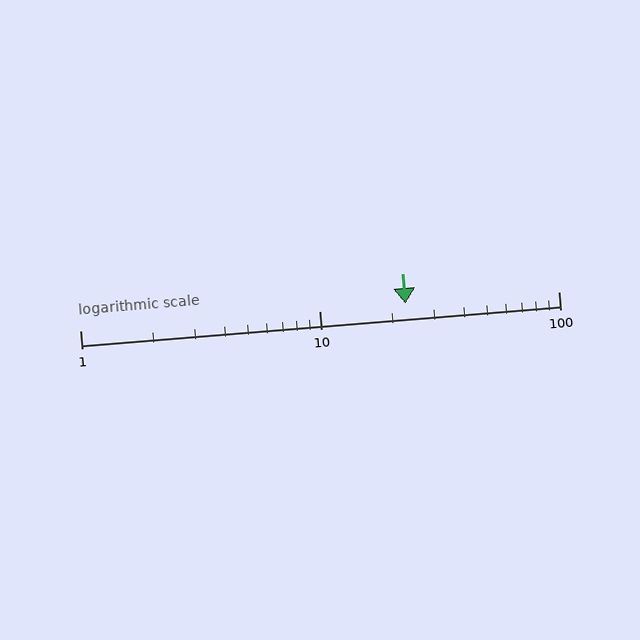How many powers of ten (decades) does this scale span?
The scale spans 2 decades, from 1 to 100.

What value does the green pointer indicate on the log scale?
The pointer indicates approximately 23.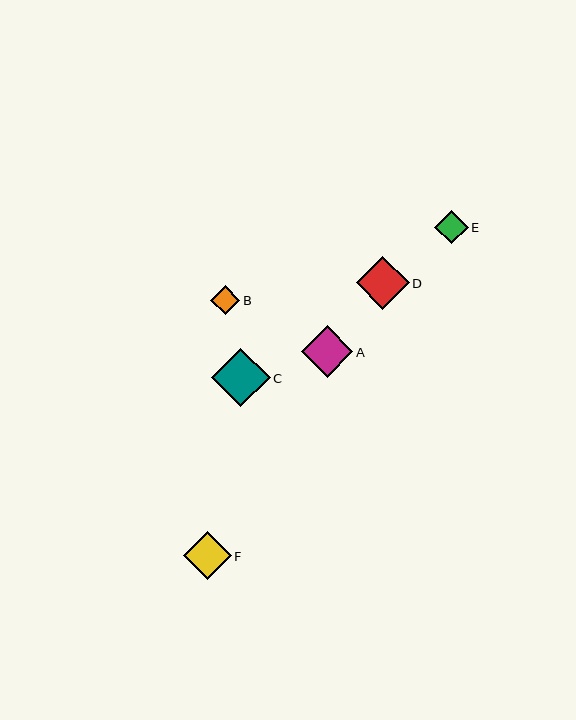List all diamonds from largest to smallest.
From largest to smallest: C, D, A, F, E, B.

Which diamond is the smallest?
Diamond B is the smallest with a size of approximately 29 pixels.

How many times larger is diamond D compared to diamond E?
Diamond D is approximately 1.6 times the size of diamond E.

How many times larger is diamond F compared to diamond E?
Diamond F is approximately 1.4 times the size of diamond E.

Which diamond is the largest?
Diamond C is the largest with a size of approximately 59 pixels.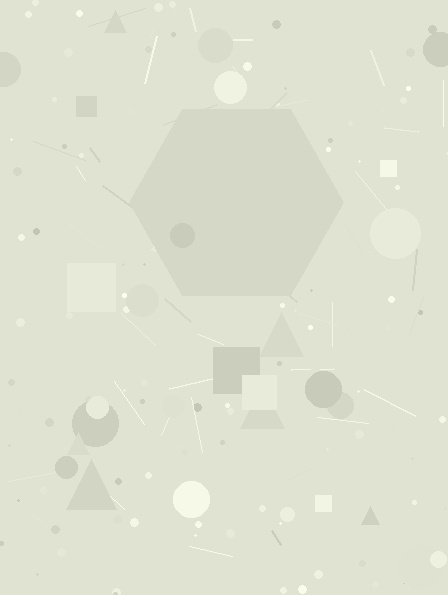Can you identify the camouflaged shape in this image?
The camouflaged shape is a hexagon.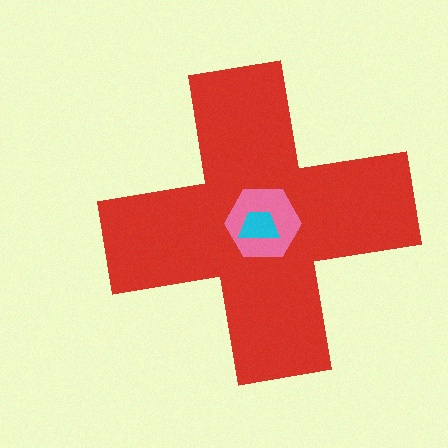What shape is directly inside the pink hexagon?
The cyan trapezoid.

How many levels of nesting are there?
3.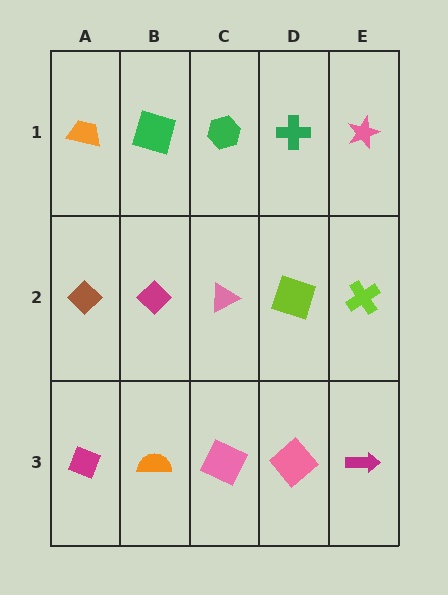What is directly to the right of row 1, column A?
A green square.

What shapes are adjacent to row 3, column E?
A lime cross (row 2, column E), a pink diamond (row 3, column D).